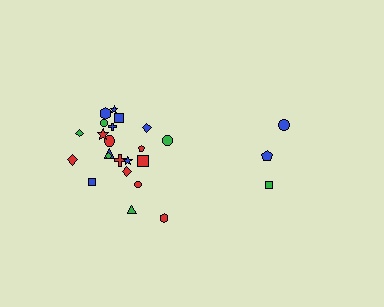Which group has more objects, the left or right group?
The left group.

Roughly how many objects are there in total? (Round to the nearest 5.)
Roughly 25 objects in total.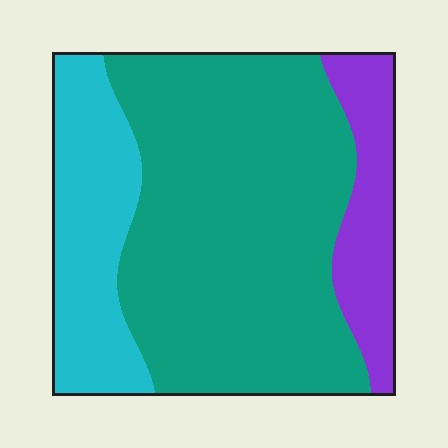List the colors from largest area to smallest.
From largest to smallest: teal, cyan, purple.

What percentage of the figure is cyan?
Cyan takes up about one fifth (1/5) of the figure.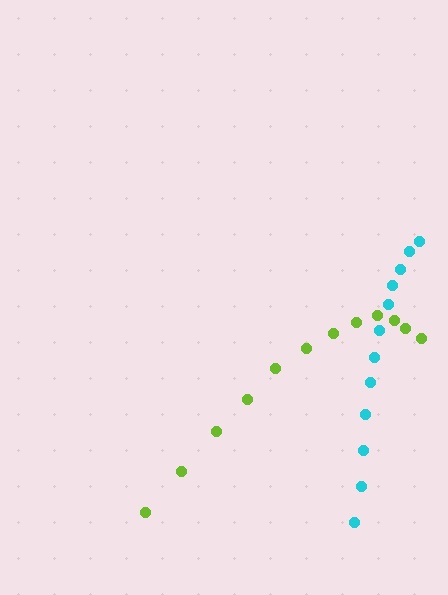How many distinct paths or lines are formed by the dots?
There are 2 distinct paths.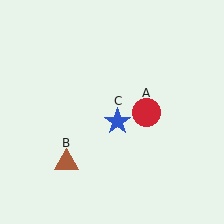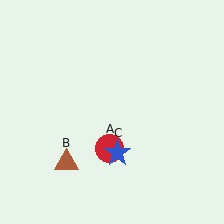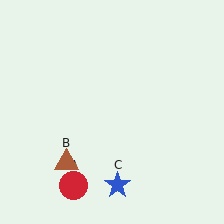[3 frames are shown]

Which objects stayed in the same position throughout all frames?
Brown triangle (object B) remained stationary.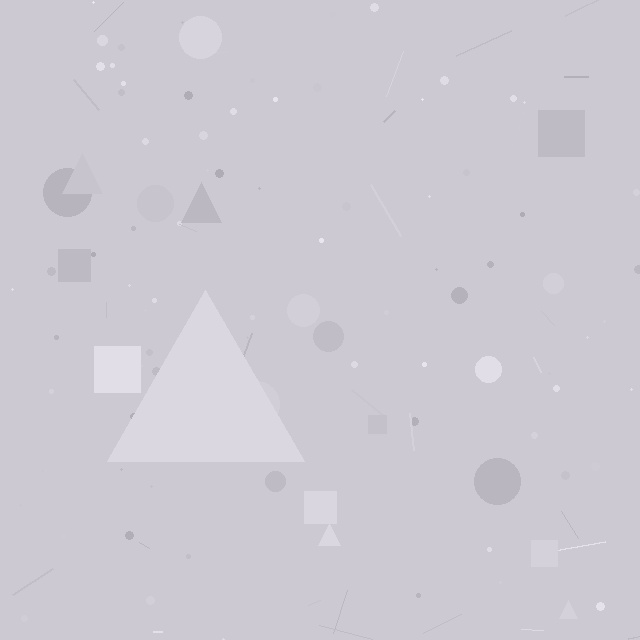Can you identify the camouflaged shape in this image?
The camouflaged shape is a triangle.